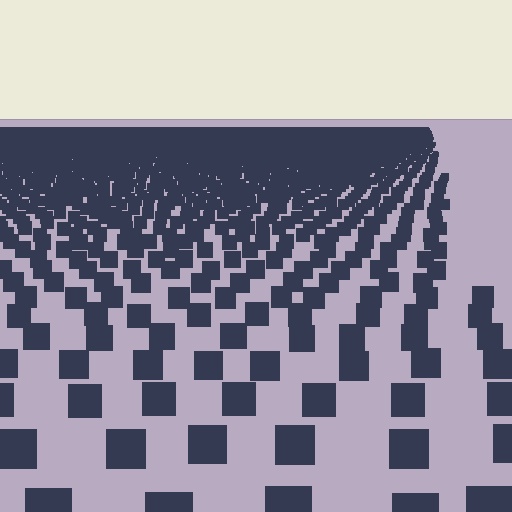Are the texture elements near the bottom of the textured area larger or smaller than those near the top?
Larger. Near the bottom, elements are closer to the viewer and appear at a bigger on-screen size.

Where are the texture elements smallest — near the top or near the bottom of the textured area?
Near the top.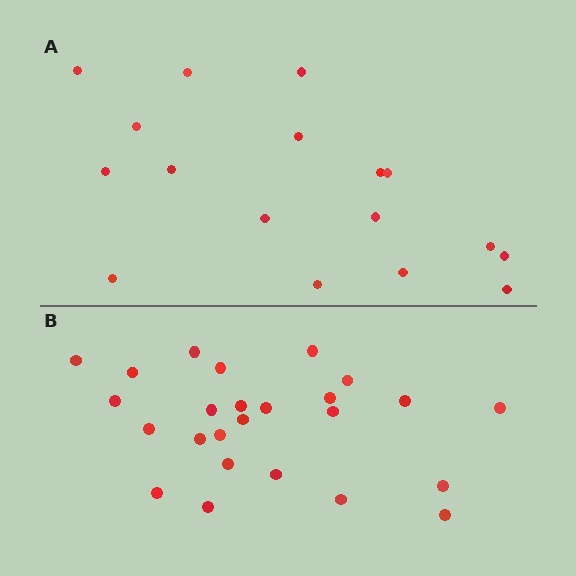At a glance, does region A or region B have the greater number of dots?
Region B (the bottom region) has more dots.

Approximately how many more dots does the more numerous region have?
Region B has roughly 8 or so more dots than region A.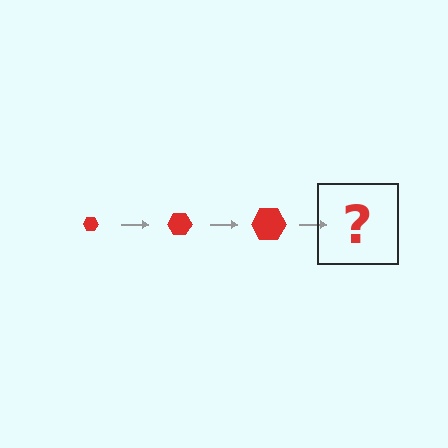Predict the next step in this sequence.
The next step is a red hexagon, larger than the previous one.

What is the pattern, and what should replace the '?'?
The pattern is that the hexagon gets progressively larger each step. The '?' should be a red hexagon, larger than the previous one.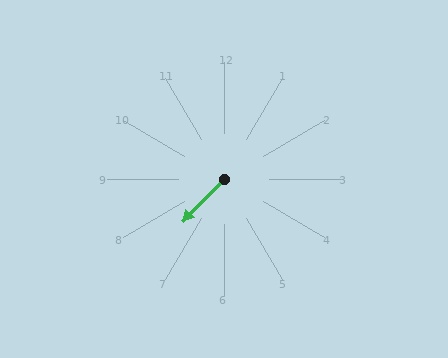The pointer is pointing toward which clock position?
Roughly 7 o'clock.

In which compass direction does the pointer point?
Southwest.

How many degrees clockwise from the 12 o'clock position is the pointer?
Approximately 224 degrees.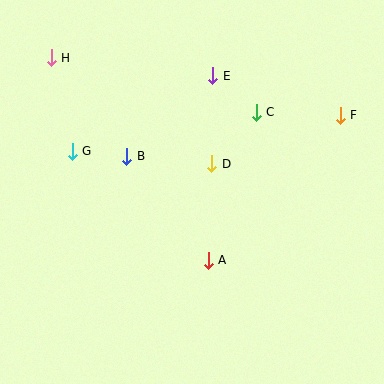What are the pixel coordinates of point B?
Point B is at (127, 156).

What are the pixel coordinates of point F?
Point F is at (340, 115).